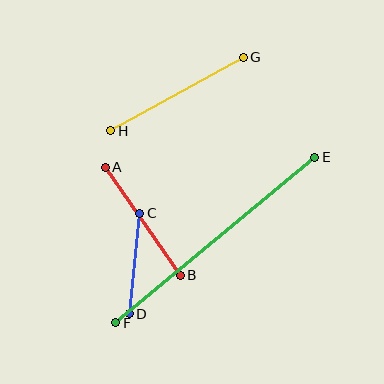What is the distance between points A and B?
The distance is approximately 132 pixels.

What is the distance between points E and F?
The distance is approximately 258 pixels.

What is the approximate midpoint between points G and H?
The midpoint is at approximately (177, 94) pixels.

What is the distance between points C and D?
The distance is approximately 101 pixels.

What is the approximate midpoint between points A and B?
The midpoint is at approximately (143, 221) pixels.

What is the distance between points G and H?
The distance is approximately 152 pixels.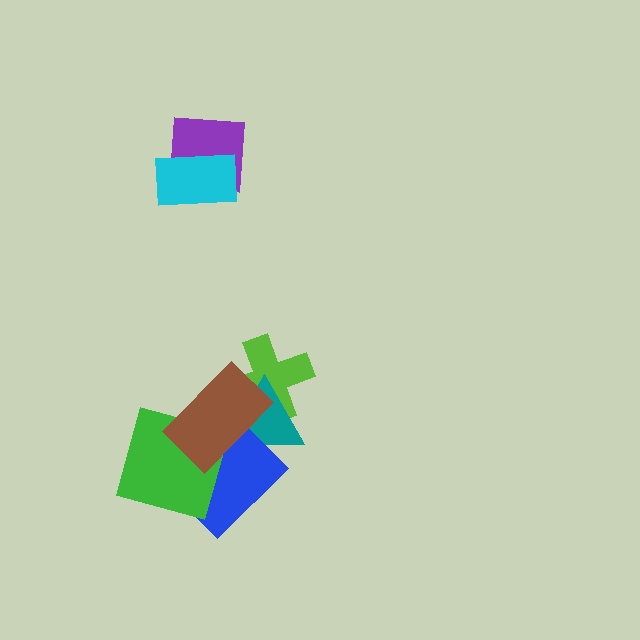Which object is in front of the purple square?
The cyan rectangle is in front of the purple square.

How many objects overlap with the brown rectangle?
4 objects overlap with the brown rectangle.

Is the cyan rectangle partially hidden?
No, no other shape covers it.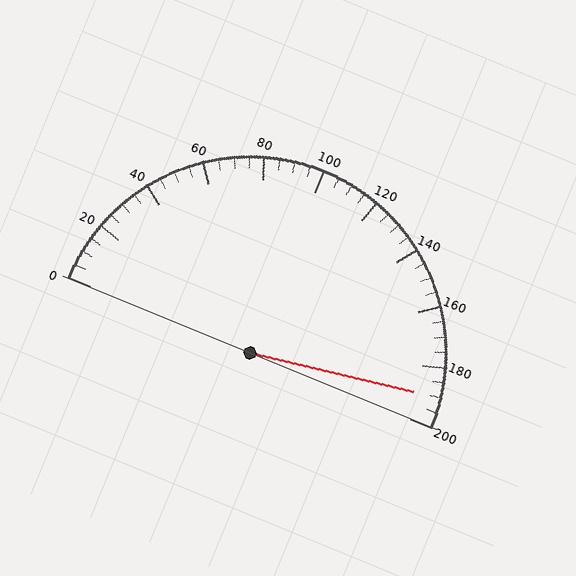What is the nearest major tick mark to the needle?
The nearest major tick mark is 200.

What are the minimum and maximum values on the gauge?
The gauge ranges from 0 to 200.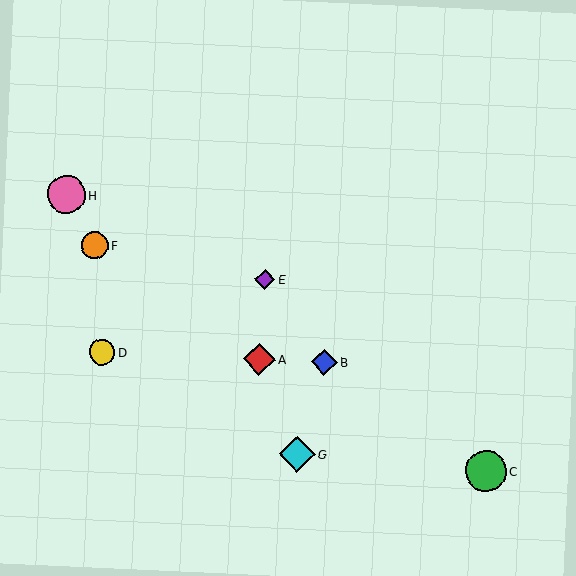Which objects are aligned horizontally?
Objects A, B, D are aligned horizontally.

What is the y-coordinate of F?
Object F is at y≈245.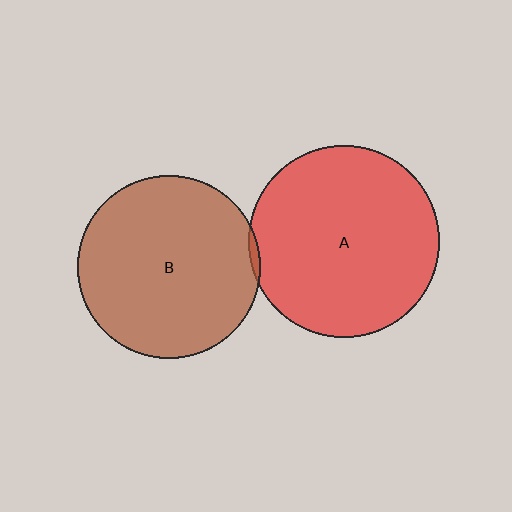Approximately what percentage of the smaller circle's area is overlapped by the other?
Approximately 5%.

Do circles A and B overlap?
Yes.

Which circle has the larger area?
Circle A (red).